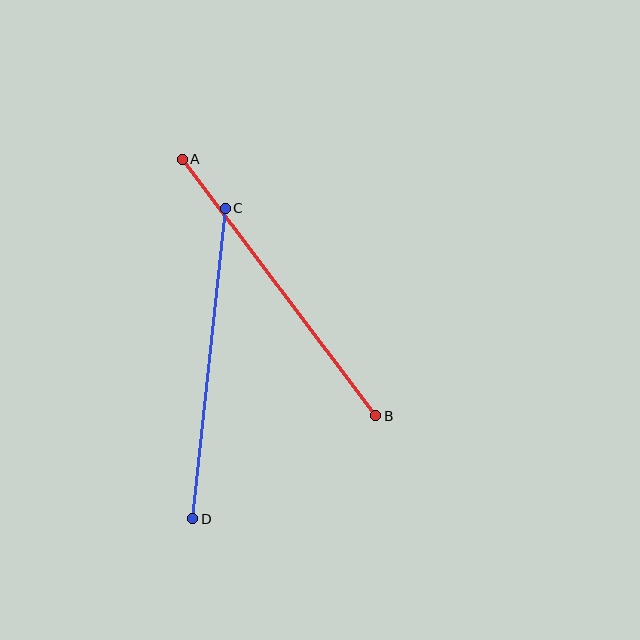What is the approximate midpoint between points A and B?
The midpoint is at approximately (279, 288) pixels.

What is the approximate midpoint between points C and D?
The midpoint is at approximately (209, 364) pixels.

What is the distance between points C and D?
The distance is approximately 312 pixels.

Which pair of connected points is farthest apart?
Points A and B are farthest apart.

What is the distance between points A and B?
The distance is approximately 321 pixels.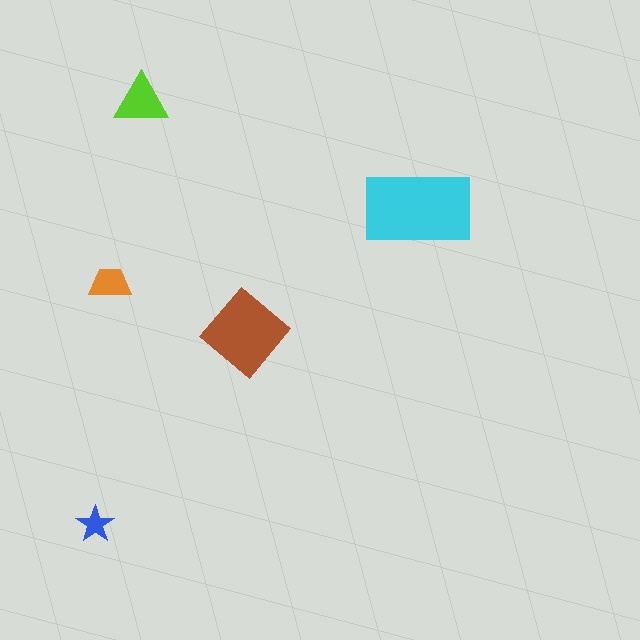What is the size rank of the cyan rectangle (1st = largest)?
1st.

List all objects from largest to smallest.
The cyan rectangle, the brown diamond, the lime triangle, the orange trapezoid, the blue star.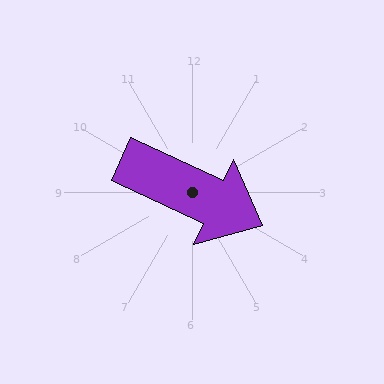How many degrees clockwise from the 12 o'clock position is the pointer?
Approximately 115 degrees.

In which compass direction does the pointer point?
Southeast.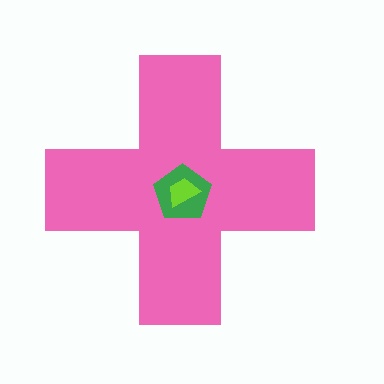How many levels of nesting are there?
3.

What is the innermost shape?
The lime trapezoid.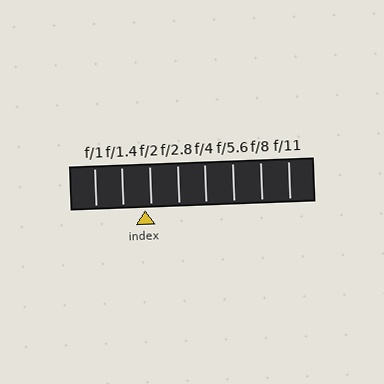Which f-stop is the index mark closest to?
The index mark is closest to f/2.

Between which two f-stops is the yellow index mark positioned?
The index mark is between f/1.4 and f/2.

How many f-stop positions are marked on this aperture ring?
There are 8 f-stop positions marked.